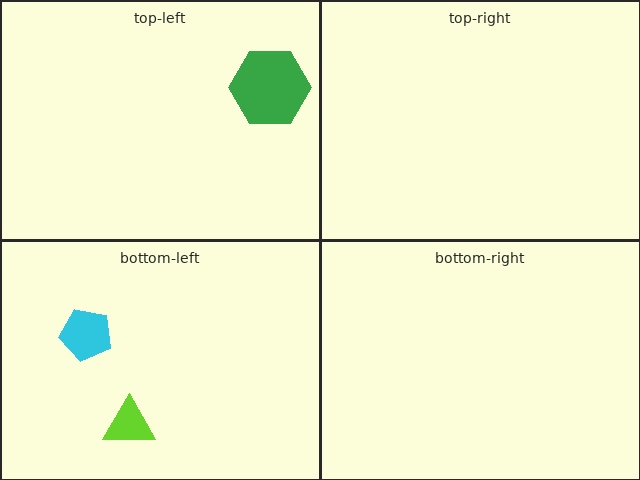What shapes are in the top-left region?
The green hexagon.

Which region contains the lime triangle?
The bottom-left region.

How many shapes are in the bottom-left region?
2.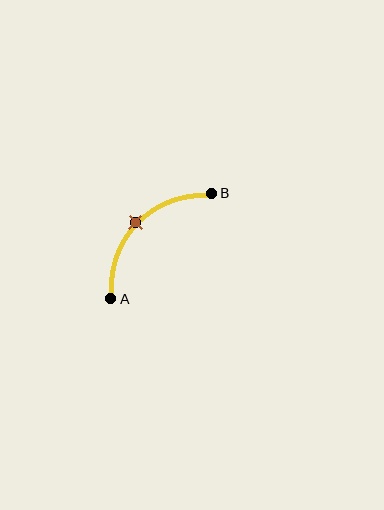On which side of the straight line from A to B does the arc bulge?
The arc bulges above and to the left of the straight line connecting A and B.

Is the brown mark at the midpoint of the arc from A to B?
Yes. The brown mark lies on the arc at equal arc-length from both A and B — it is the arc midpoint.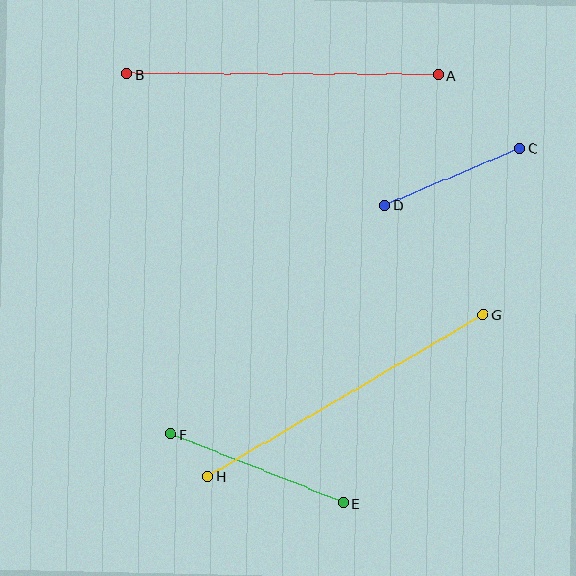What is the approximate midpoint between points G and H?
The midpoint is at approximately (345, 396) pixels.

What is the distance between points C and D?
The distance is approximately 147 pixels.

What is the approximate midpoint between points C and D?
The midpoint is at approximately (452, 177) pixels.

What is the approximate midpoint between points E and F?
The midpoint is at approximately (257, 469) pixels.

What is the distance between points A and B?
The distance is approximately 312 pixels.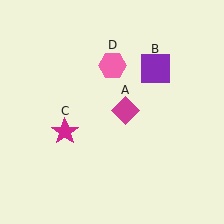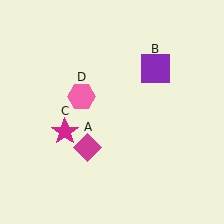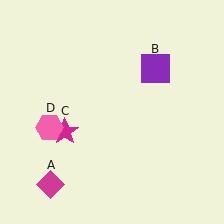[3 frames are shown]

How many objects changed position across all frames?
2 objects changed position: magenta diamond (object A), pink hexagon (object D).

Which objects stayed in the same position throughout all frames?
Purple square (object B) and magenta star (object C) remained stationary.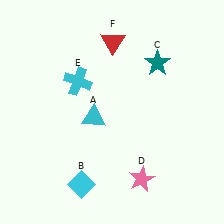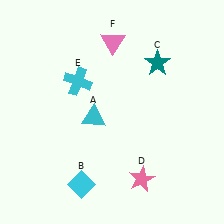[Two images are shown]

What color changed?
The triangle (F) changed from red in Image 1 to pink in Image 2.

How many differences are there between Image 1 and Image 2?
There is 1 difference between the two images.